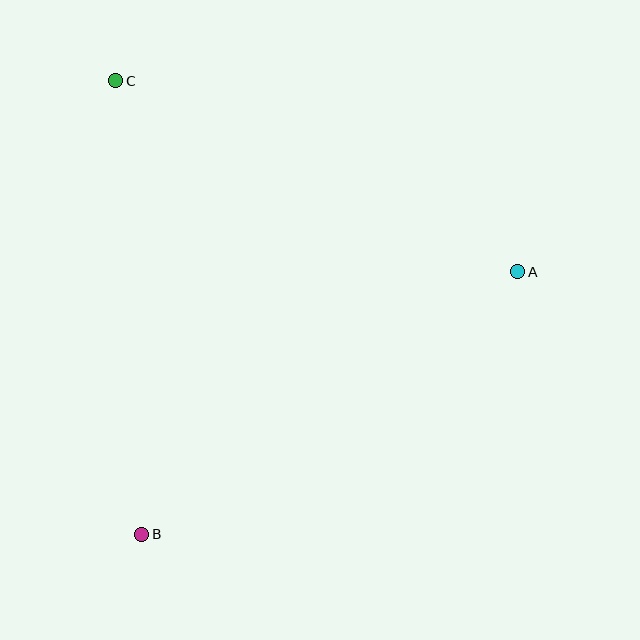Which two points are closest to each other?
Points A and C are closest to each other.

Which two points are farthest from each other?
Points A and B are farthest from each other.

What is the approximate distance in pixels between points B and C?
The distance between B and C is approximately 454 pixels.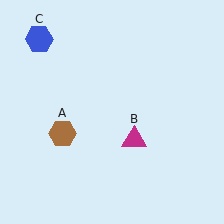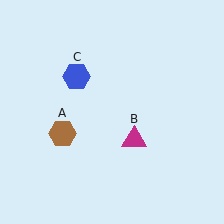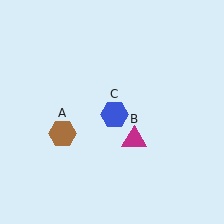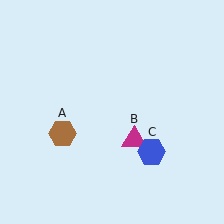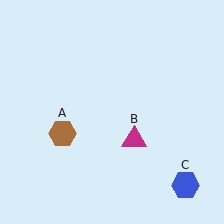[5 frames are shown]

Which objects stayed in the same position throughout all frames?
Brown hexagon (object A) and magenta triangle (object B) remained stationary.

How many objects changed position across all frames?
1 object changed position: blue hexagon (object C).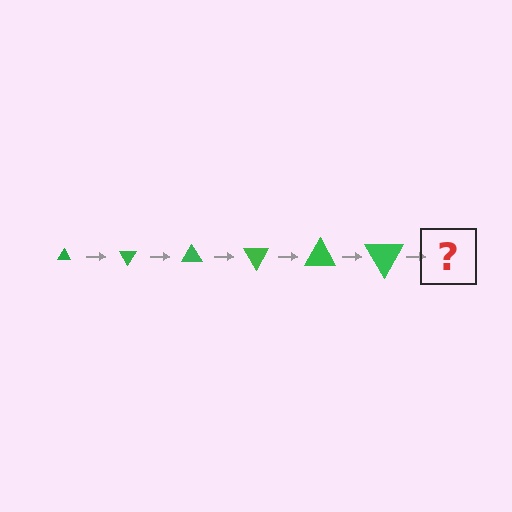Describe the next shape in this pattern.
It should be a triangle, larger than the previous one and rotated 360 degrees from the start.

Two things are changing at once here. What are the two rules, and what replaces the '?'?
The two rules are that the triangle grows larger each step and it rotates 60 degrees each step. The '?' should be a triangle, larger than the previous one and rotated 360 degrees from the start.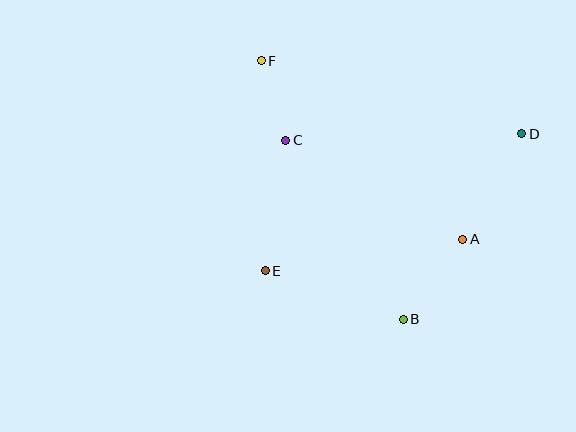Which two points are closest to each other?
Points C and F are closest to each other.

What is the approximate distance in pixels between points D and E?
The distance between D and E is approximately 291 pixels.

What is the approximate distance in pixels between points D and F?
The distance between D and F is approximately 271 pixels.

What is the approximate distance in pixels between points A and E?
The distance between A and E is approximately 200 pixels.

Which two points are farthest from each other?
Points B and F are farthest from each other.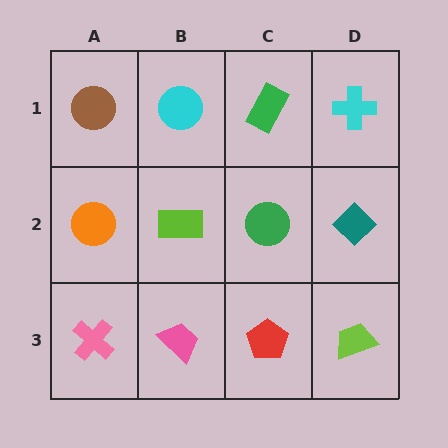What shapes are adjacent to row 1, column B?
A lime rectangle (row 2, column B), a brown circle (row 1, column A), a green rectangle (row 1, column C).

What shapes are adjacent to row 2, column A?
A brown circle (row 1, column A), a pink cross (row 3, column A), a lime rectangle (row 2, column B).